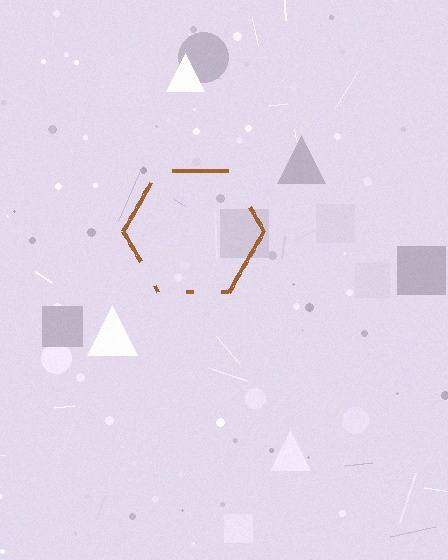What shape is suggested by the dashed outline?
The dashed outline suggests a hexagon.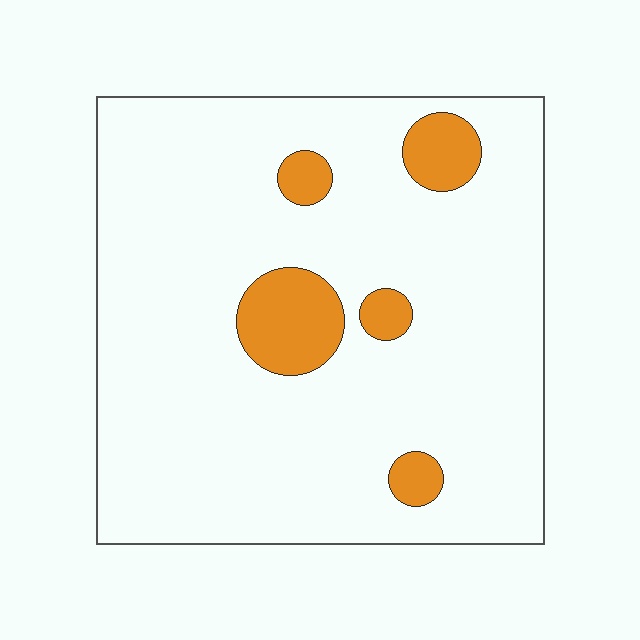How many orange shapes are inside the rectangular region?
5.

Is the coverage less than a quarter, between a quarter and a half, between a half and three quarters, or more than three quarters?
Less than a quarter.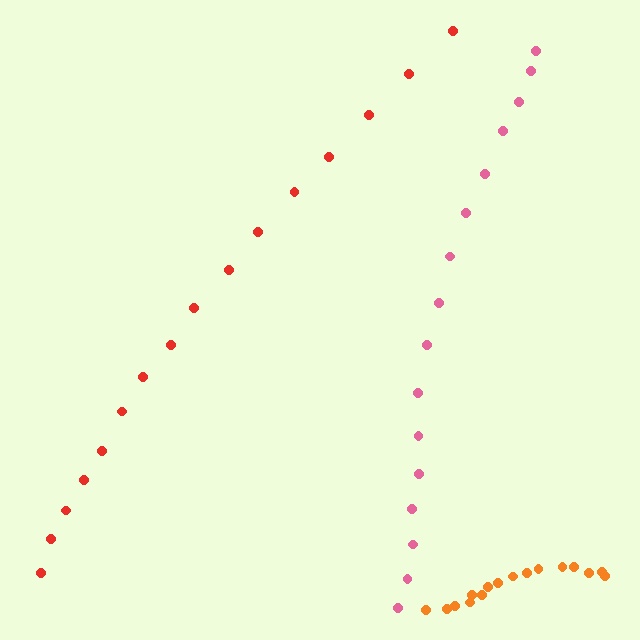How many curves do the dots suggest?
There are 3 distinct paths.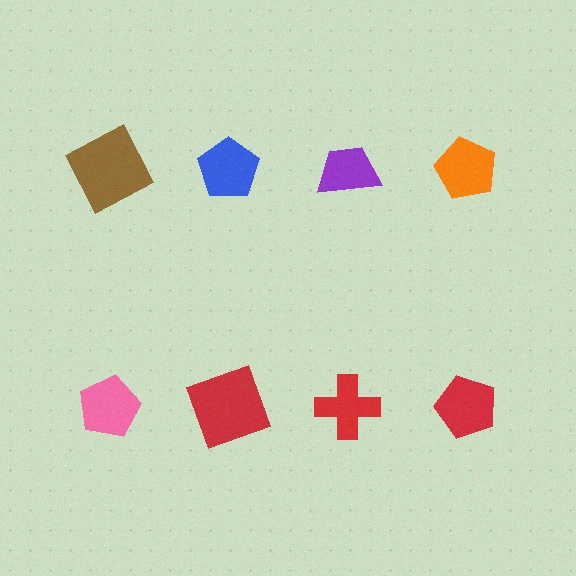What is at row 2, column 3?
A red cross.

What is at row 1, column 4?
An orange pentagon.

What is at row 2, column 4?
A red pentagon.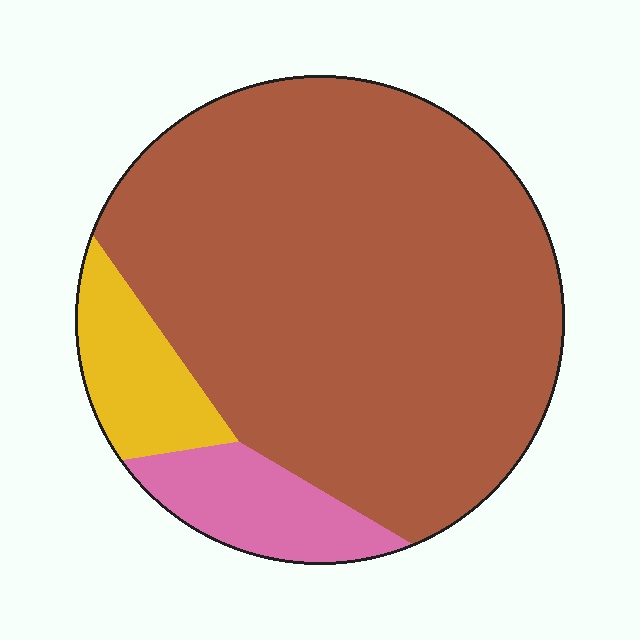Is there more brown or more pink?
Brown.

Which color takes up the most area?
Brown, at roughly 80%.